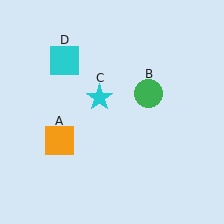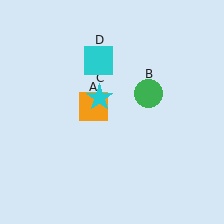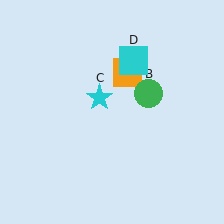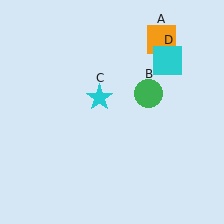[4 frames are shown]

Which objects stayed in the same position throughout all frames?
Green circle (object B) and cyan star (object C) remained stationary.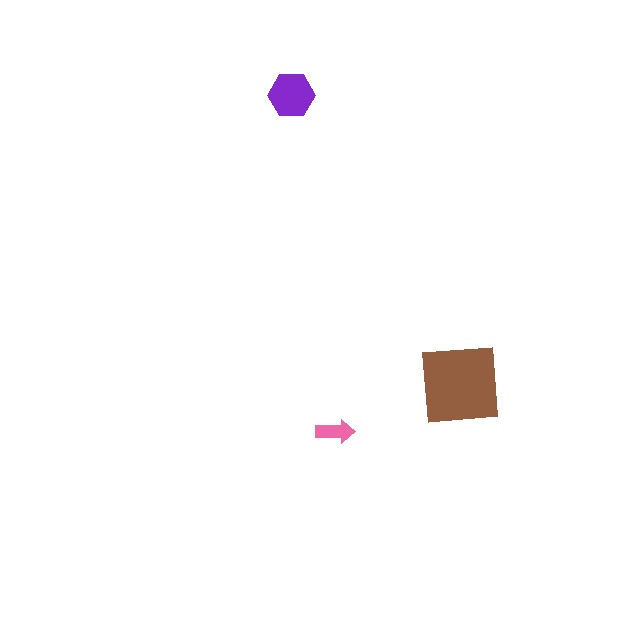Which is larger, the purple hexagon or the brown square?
The brown square.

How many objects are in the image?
There are 3 objects in the image.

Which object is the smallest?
The pink arrow.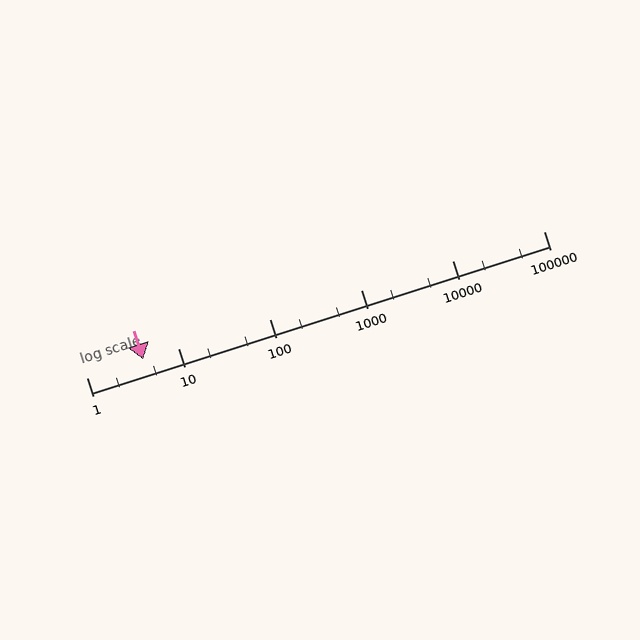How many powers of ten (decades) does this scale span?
The scale spans 5 decades, from 1 to 100000.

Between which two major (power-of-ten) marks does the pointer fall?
The pointer is between 1 and 10.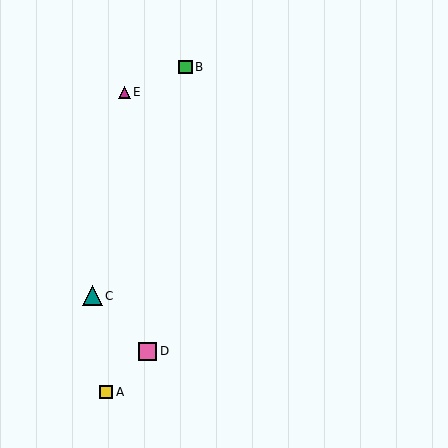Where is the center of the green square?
The center of the green square is at (186, 67).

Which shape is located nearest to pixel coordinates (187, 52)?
The green square (labeled B) at (186, 67) is nearest to that location.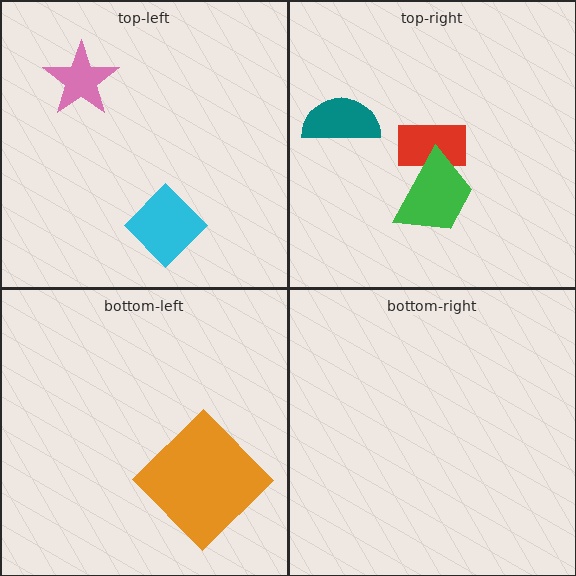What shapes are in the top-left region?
The pink star, the cyan diamond.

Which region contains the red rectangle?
The top-right region.